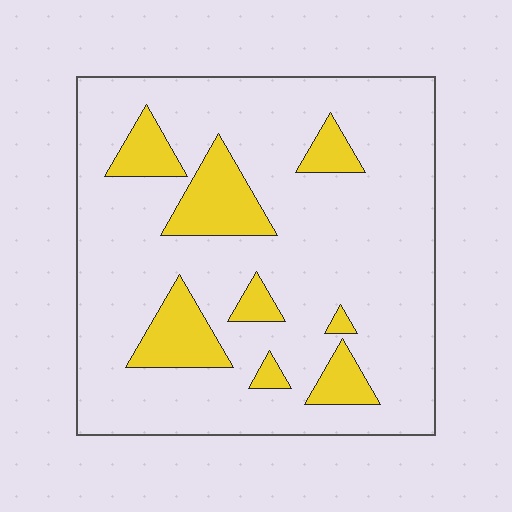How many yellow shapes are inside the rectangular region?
8.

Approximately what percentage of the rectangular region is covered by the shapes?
Approximately 15%.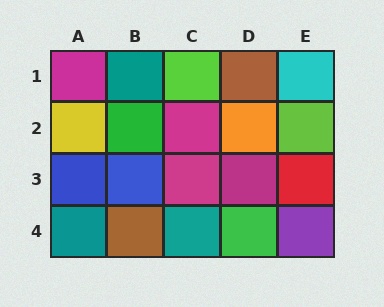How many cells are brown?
2 cells are brown.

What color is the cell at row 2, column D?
Orange.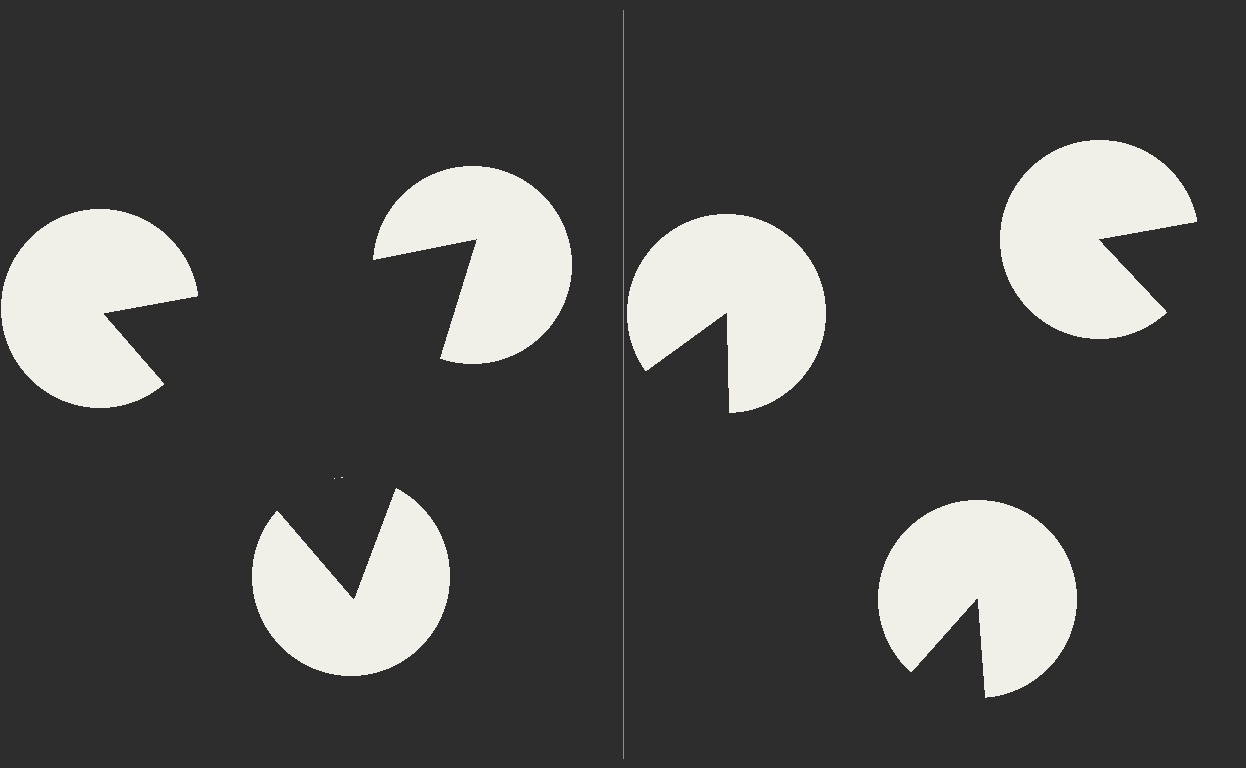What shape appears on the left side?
An illusory triangle.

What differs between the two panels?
The pac-man discs are positioned identically on both sides; only the wedge orientations differ. On the left they align to a triangle; on the right they are misaligned.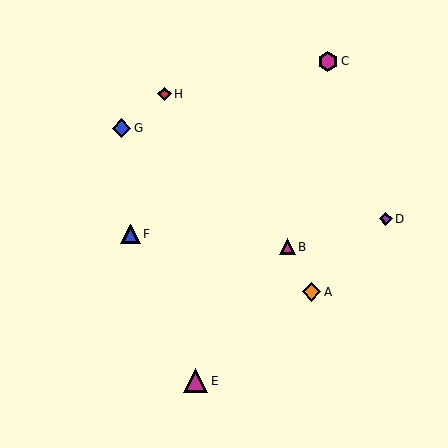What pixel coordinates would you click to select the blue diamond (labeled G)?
Click at (122, 128) to select the blue diamond G.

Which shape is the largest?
The magenta triangle (labeled E) is the largest.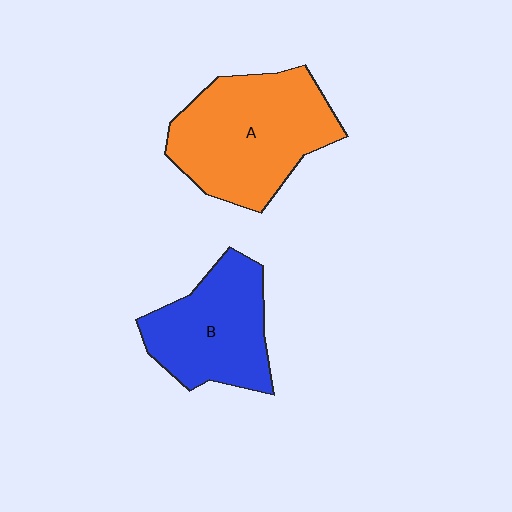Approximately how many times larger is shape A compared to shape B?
Approximately 1.3 times.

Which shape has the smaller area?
Shape B (blue).